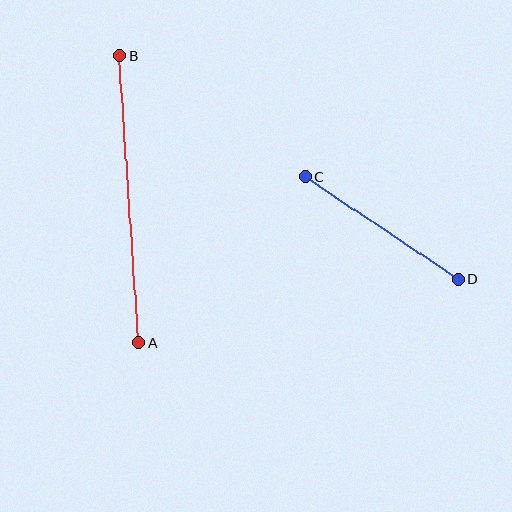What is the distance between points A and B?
The distance is approximately 287 pixels.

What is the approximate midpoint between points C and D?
The midpoint is at approximately (382, 228) pixels.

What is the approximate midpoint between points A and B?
The midpoint is at approximately (129, 199) pixels.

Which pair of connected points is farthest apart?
Points A and B are farthest apart.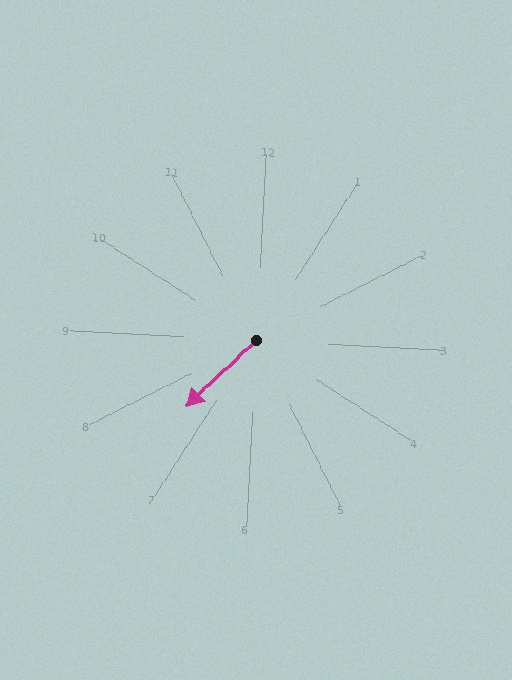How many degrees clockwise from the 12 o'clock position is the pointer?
Approximately 224 degrees.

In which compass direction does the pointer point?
Southwest.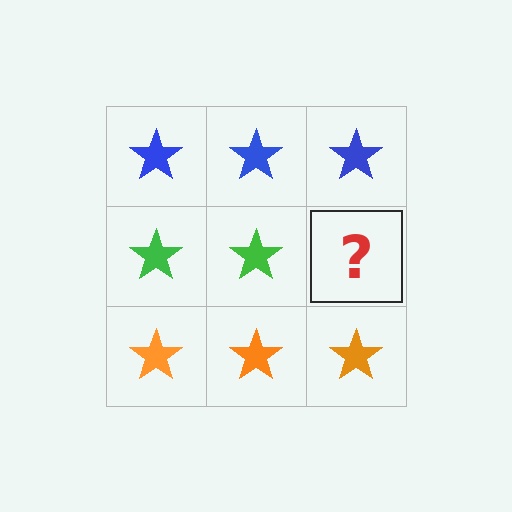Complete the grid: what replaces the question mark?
The question mark should be replaced with a green star.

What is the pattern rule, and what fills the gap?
The rule is that each row has a consistent color. The gap should be filled with a green star.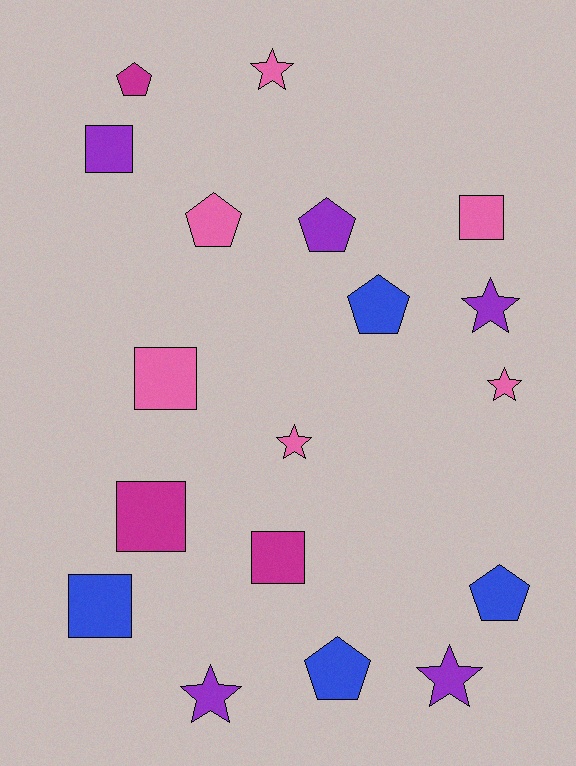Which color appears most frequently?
Pink, with 6 objects.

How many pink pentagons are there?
There is 1 pink pentagon.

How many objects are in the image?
There are 18 objects.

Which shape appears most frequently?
Pentagon, with 6 objects.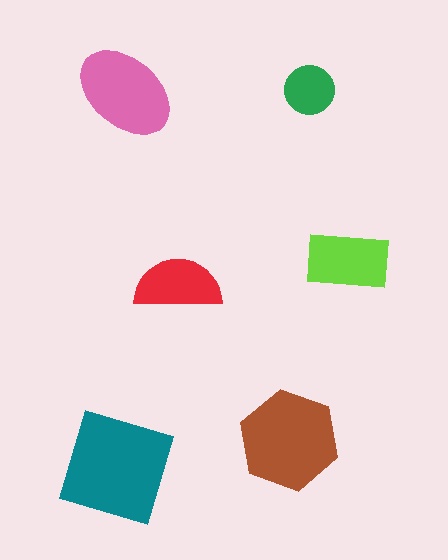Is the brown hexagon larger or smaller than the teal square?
Smaller.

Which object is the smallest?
The green circle.